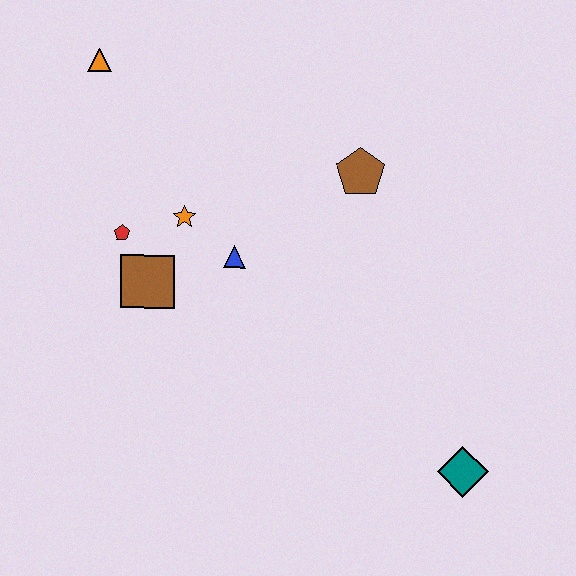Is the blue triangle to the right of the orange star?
Yes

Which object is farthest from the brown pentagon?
The teal diamond is farthest from the brown pentagon.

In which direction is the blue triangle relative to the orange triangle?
The blue triangle is below the orange triangle.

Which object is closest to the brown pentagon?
The blue triangle is closest to the brown pentagon.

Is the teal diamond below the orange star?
Yes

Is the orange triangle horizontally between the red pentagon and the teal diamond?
No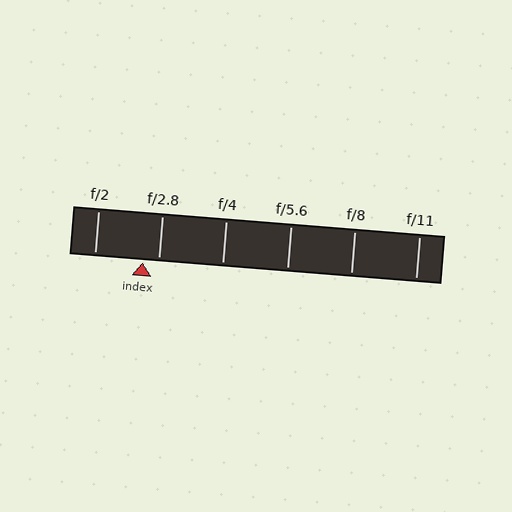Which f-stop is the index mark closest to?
The index mark is closest to f/2.8.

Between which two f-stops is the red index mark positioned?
The index mark is between f/2 and f/2.8.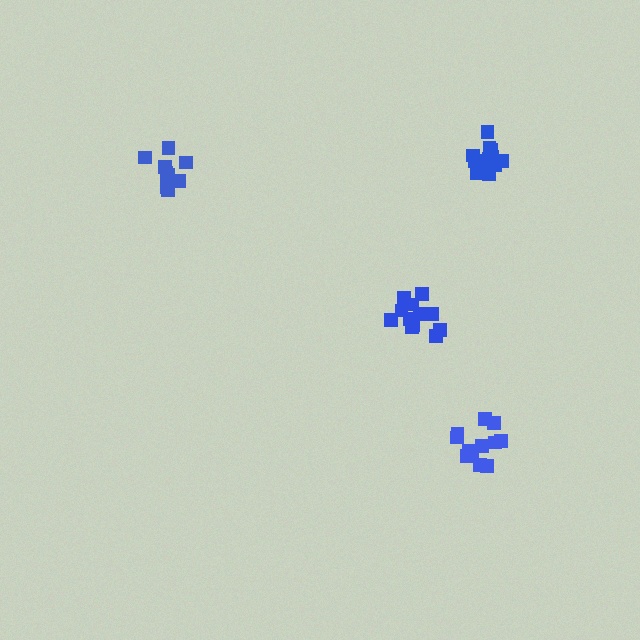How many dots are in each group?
Group 1: 12 dots, Group 2: 13 dots, Group 3: 12 dots, Group 4: 9 dots (46 total).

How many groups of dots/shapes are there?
There are 4 groups.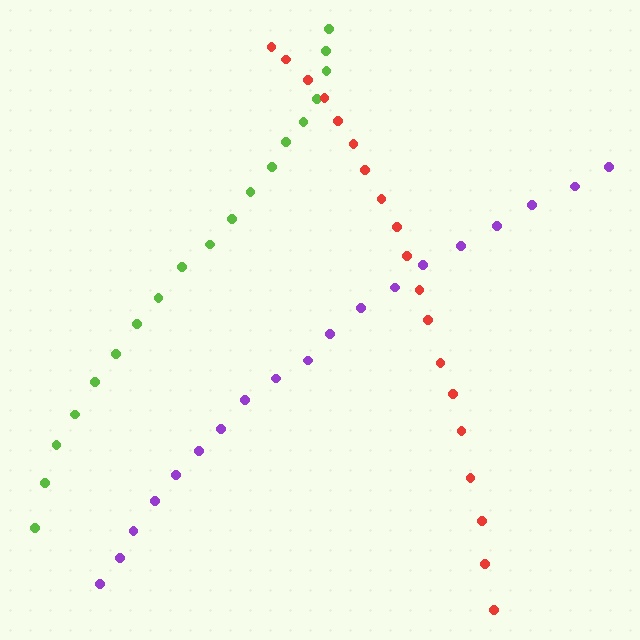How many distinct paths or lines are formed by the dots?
There are 3 distinct paths.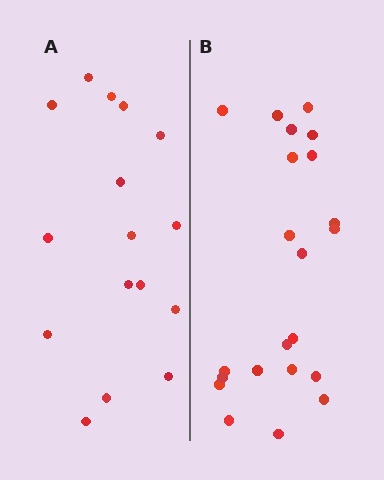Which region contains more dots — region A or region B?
Region B (the right region) has more dots.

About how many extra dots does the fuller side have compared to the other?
Region B has about 6 more dots than region A.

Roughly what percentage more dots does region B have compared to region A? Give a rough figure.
About 40% more.